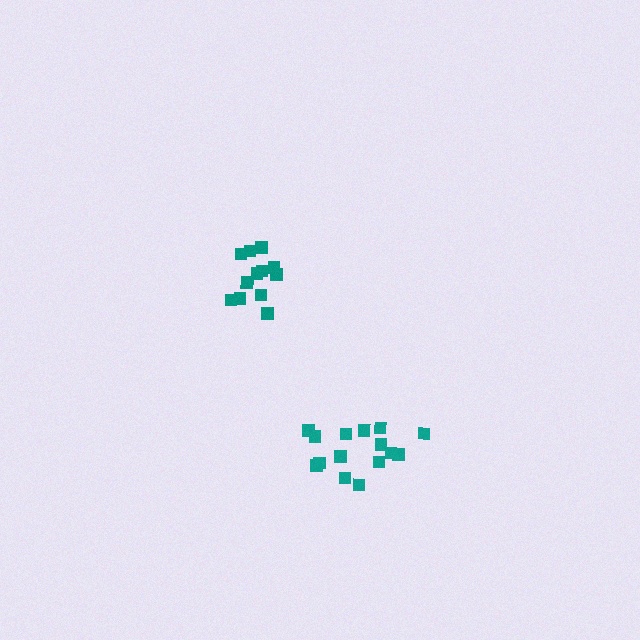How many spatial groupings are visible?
There are 2 spatial groupings.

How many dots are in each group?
Group 1: 15 dots, Group 2: 12 dots (27 total).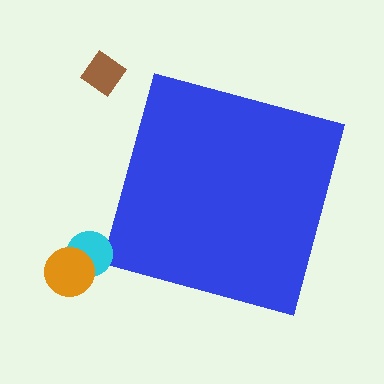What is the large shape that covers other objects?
A blue square.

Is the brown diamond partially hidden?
No, the brown diamond is fully visible.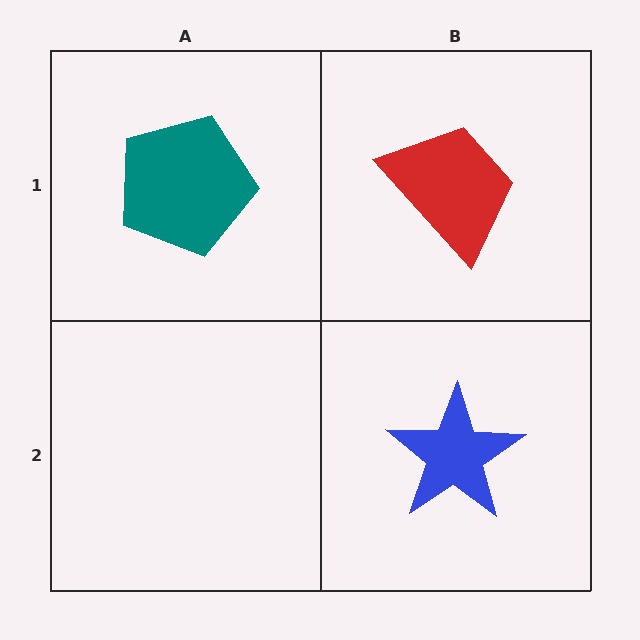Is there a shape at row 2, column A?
No, that cell is empty.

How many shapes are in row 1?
2 shapes.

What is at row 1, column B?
A red trapezoid.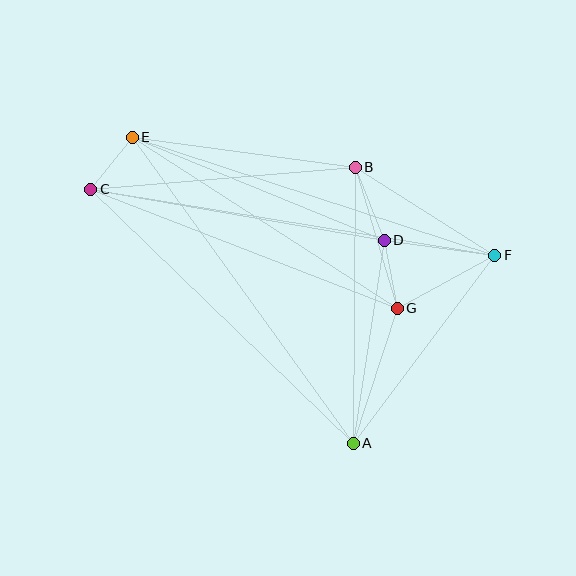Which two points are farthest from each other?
Points C and F are farthest from each other.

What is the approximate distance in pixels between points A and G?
The distance between A and G is approximately 142 pixels.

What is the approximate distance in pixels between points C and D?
The distance between C and D is approximately 298 pixels.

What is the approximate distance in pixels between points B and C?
The distance between B and C is approximately 266 pixels.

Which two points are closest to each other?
Points C and E are closest to each other.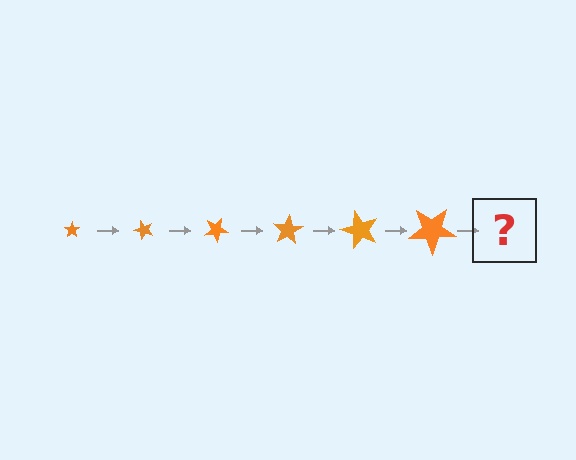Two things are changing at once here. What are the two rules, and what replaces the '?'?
The two rules are that the star grows larger each step and it rotates 50 degrees each step. The '?' should be a star, larger than the previous one and rotated 300 degrees from the start.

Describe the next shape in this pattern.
It should be a star, larger than the previous one and rotated 300 degrees from the start.